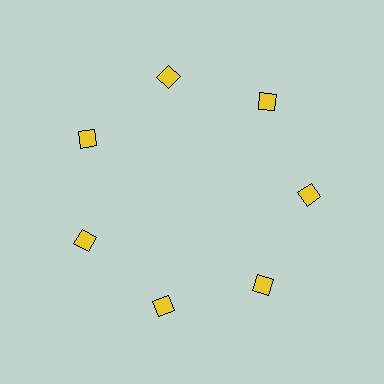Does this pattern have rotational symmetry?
Yes, this pattern has 7-fold rotational symmetry. It looks the same after rotating 51 degrees around the center.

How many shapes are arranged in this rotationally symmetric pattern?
There are 7 shapes, arranged in 7 groups of 1.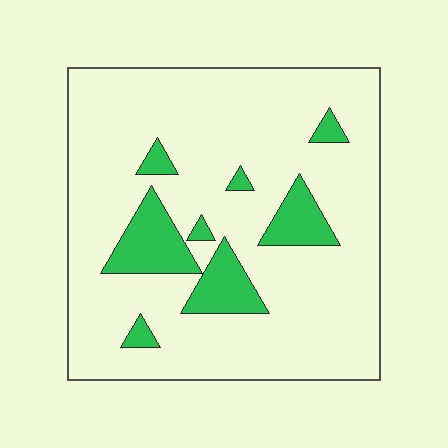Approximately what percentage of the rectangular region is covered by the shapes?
Approximately 15%.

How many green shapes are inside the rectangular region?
8.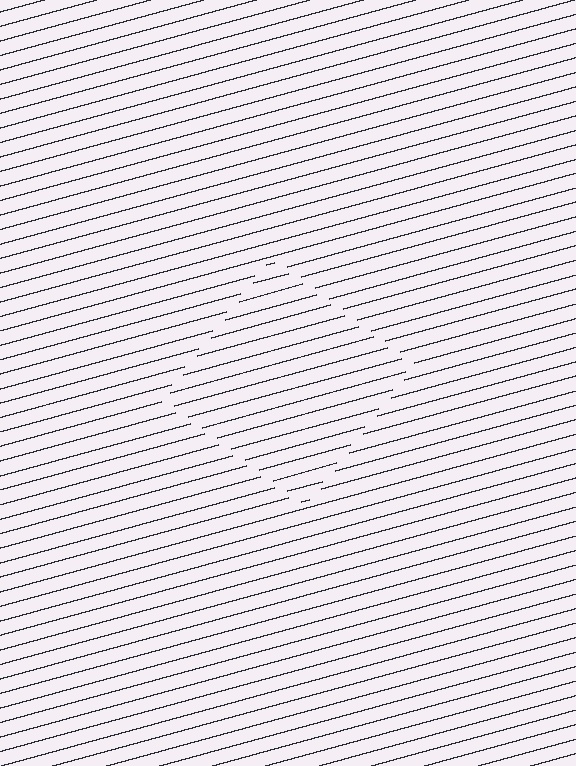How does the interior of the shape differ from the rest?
The interior of the shape contains the same grating, shifted by half a period — the contour is defined by the phase discontinuity where line-ends from the inner and outer gratings abut.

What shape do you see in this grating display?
An illusory square. The interior of the shape contains the same grating, shifted by half a period — the contour is defined by the phase discontinuity where line-ends from the inner and outer gratings abut.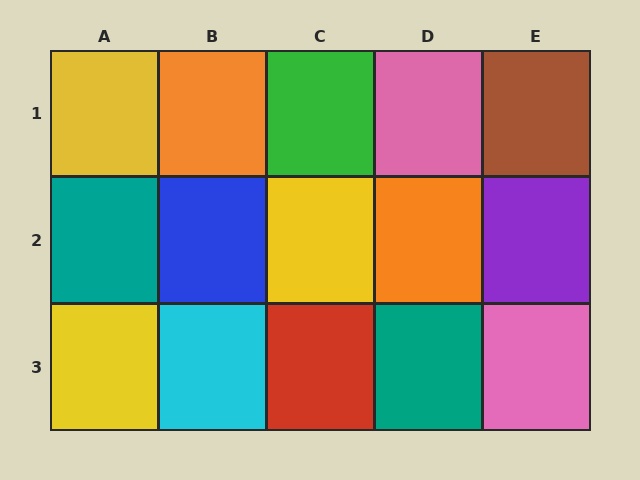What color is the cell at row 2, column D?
Orange.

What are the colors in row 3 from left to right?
Yellow, cyan, red, teal, pink.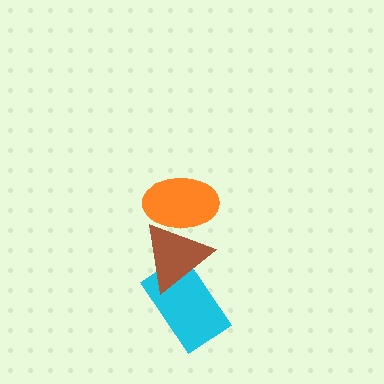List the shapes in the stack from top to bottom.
From top to bottom: the orange ellipse, the brown triangle, the cyan rectangle.